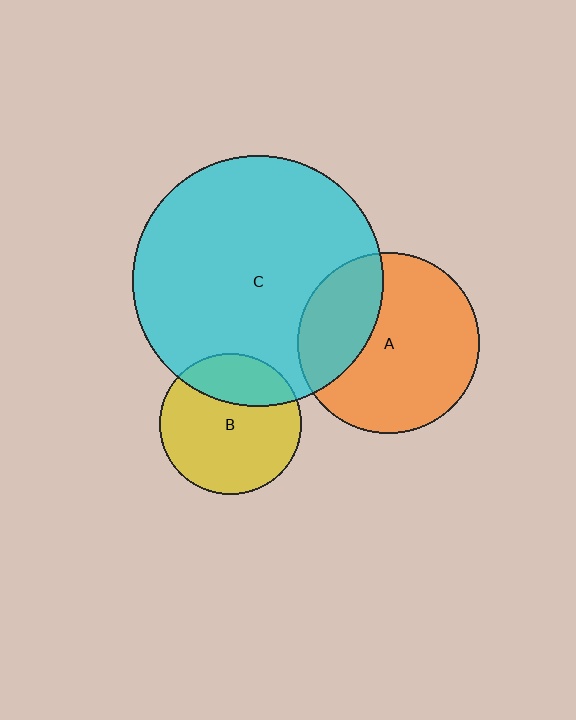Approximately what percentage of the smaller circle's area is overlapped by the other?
Approximately 30%.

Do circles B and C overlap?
Yes.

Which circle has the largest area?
Circle C (cyan).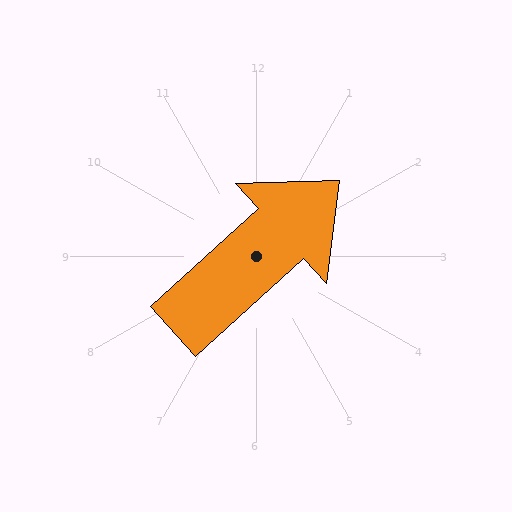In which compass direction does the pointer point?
Northeast.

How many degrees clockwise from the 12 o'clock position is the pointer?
Approximately 48 degrees.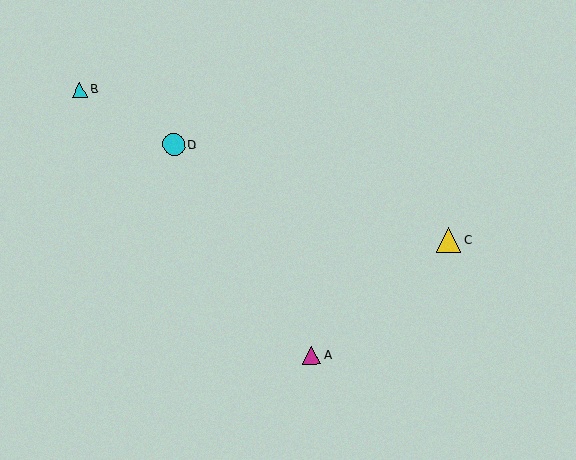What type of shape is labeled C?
Shape C is a yellow triangle.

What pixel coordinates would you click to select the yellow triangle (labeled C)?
Click at (449, 240) to select the yellow triangle C.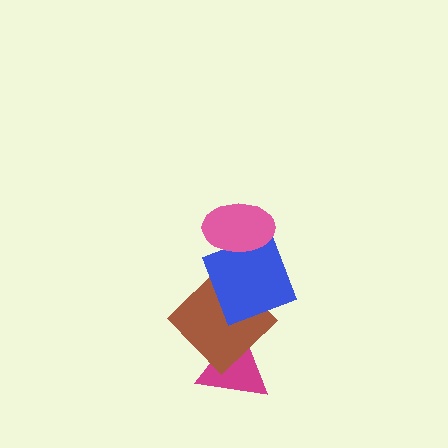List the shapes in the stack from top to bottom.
From top to bottom: the pink ellipse, the blue square, the brown diamond, the magenta triangle.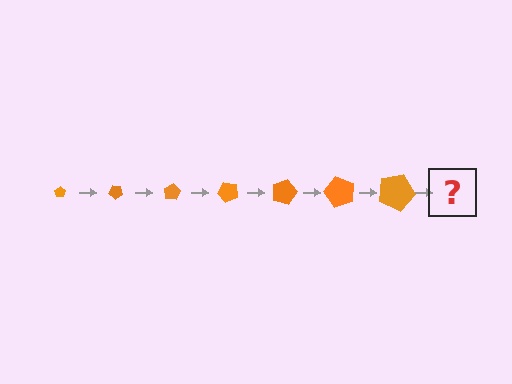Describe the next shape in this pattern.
It should be a pentagon, larger than the previous one and rotated 280 degrees from the start.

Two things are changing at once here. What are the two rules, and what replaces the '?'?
The two rules are that the pentagon grows larger each step and it rotates 40 degrees each step. The '?' should be a pentagon, larger than the previous one and rotated 280 degrees from the start.